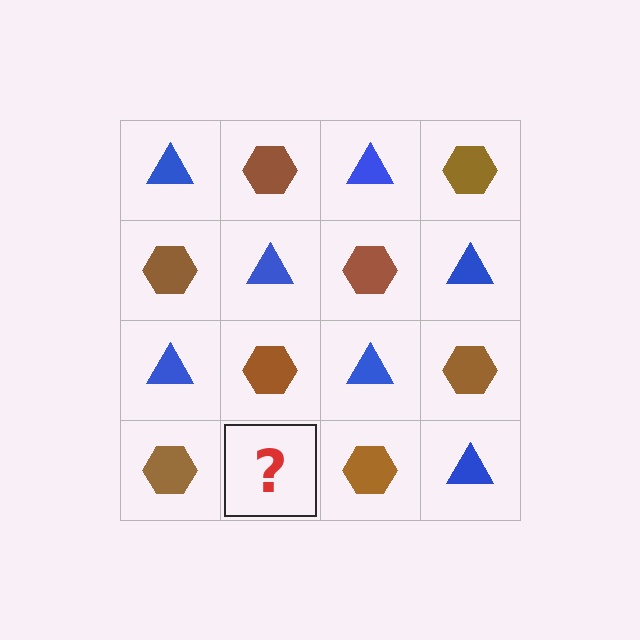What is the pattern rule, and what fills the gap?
The rule is that it alternates blue triangle and brown hexagon in a checkerboard pattern. The gap should be filled with a blue triangle.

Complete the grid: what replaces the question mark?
The question mark should be replaced with a blue triangle.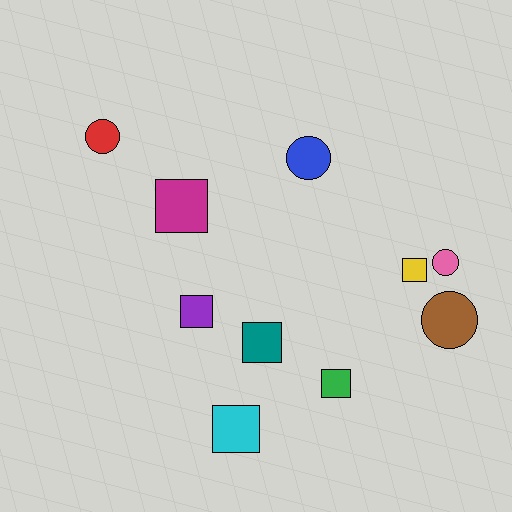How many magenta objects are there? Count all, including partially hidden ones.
There is 1 magenta object.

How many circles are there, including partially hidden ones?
There are 4 circles.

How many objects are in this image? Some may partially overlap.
There are 10 objects.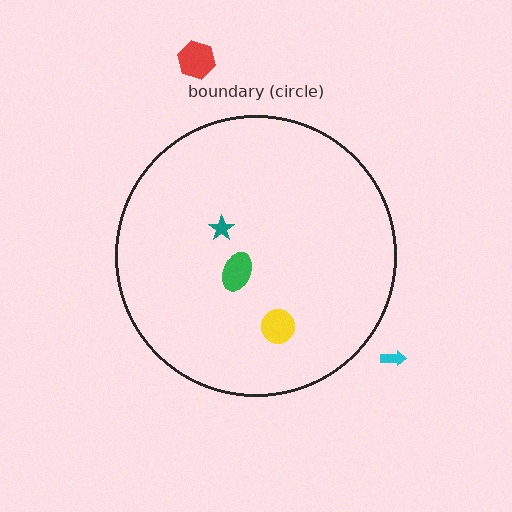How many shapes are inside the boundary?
3 inside, 2 outside.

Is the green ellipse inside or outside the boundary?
Inside.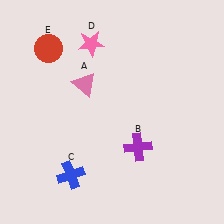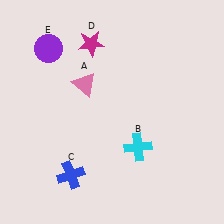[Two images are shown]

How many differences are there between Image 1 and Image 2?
There are 3 differences between the two images.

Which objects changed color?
B changed from purple to cyan. D changed from pink to magenta. E changed from red to purple.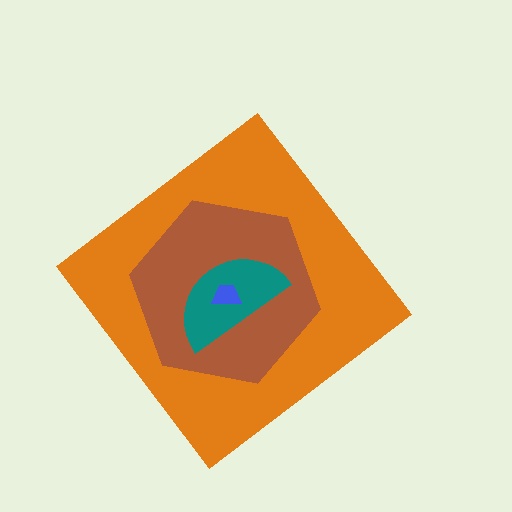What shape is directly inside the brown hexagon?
The teal semicircle.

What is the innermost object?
The blue trapezoid.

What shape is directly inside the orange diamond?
The brown hexagon.